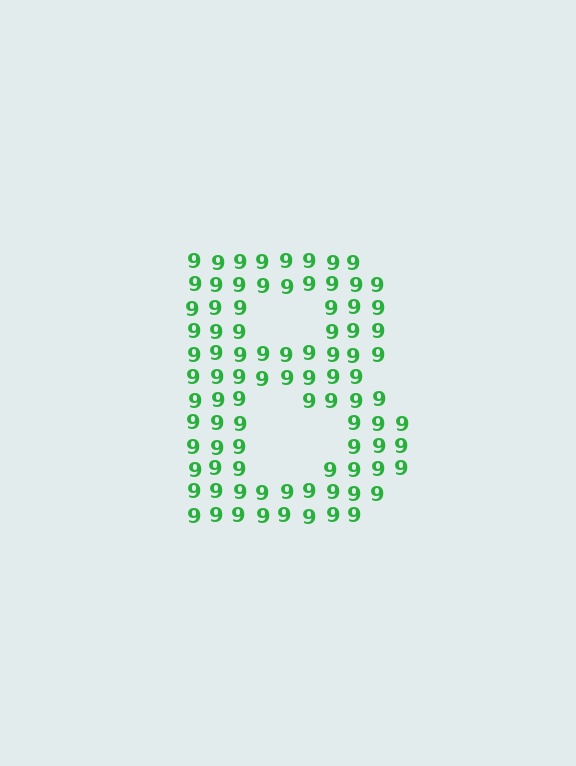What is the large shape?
The large shape is the letter B.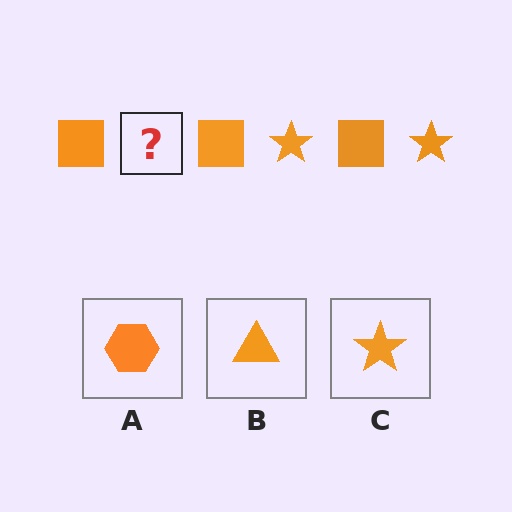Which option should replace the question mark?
Option C.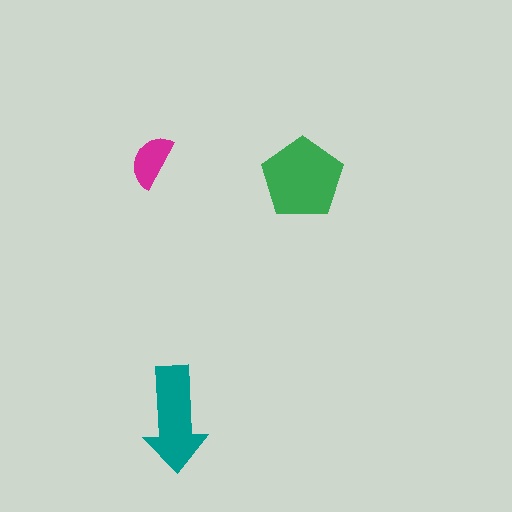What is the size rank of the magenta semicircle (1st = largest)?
3rd.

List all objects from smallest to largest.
The magenta semicircle, the teal arrow, the green pentagon.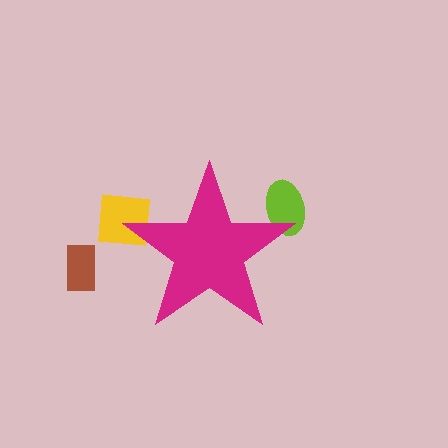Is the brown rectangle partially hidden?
No, the brown rectangle is fully visible.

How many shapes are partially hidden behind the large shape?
2 shapes are partially hidden.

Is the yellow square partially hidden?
Yes, the yellow square is partially hidden behind the magenta star.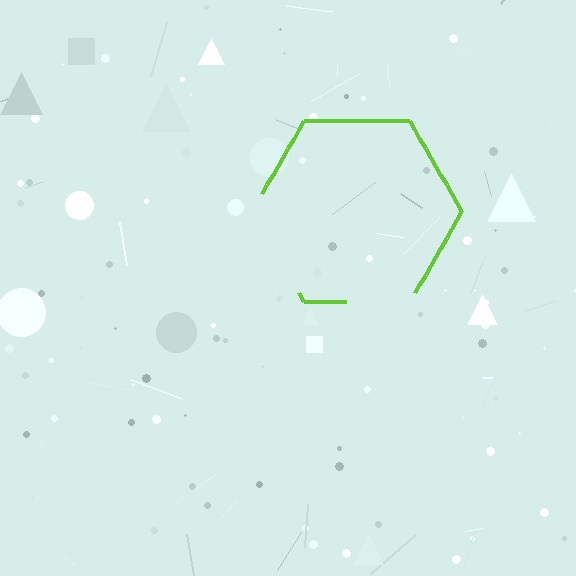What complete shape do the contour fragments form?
The contour fragments form a hexagon.